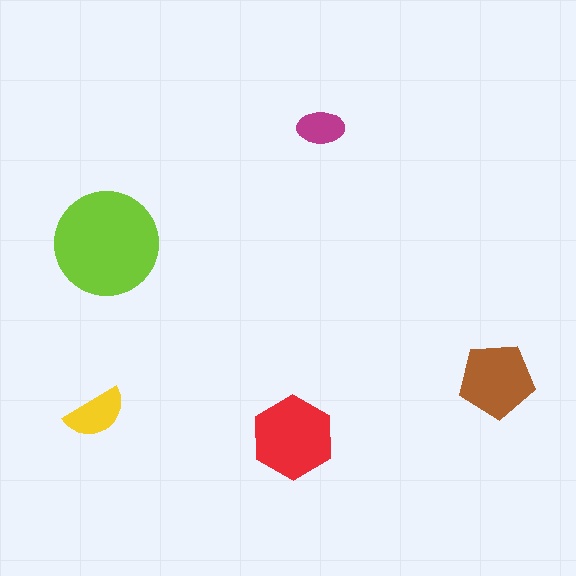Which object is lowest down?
The red hexagon is bottommost.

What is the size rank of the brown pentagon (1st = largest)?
3rd.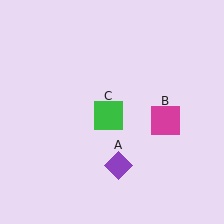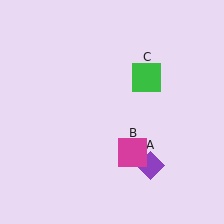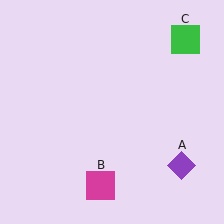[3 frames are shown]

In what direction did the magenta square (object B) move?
The magenta square (object B) moved down and to the left.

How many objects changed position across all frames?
3 objects changed position: purple diamond (object A), magenta square (object B), green square (object C).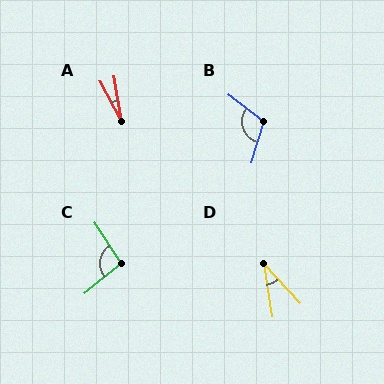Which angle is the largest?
B, at approximately 110 degrees.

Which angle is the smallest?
A, at approximately 18 degrees.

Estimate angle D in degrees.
Approximately 34 degrees.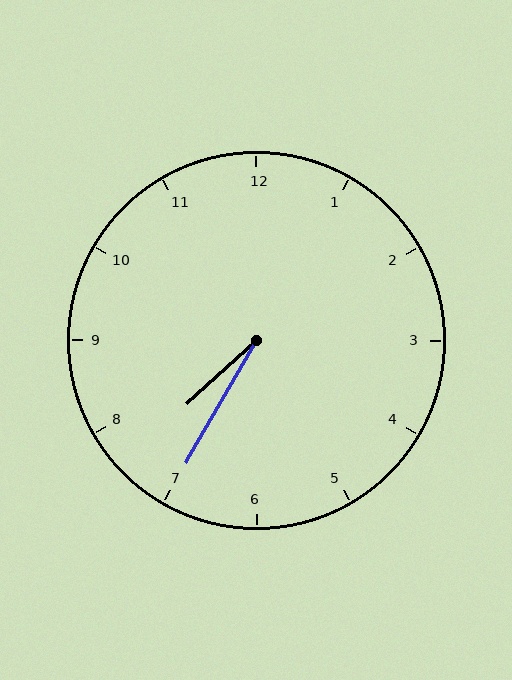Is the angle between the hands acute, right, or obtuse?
It is acute.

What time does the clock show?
7:35.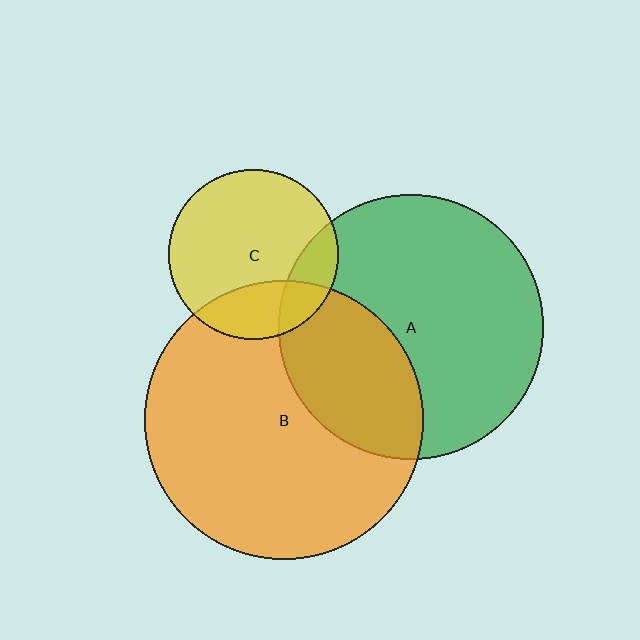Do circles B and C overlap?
Yes.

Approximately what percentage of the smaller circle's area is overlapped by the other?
Approximately 25%.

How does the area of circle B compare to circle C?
Approximately 2.7 times.